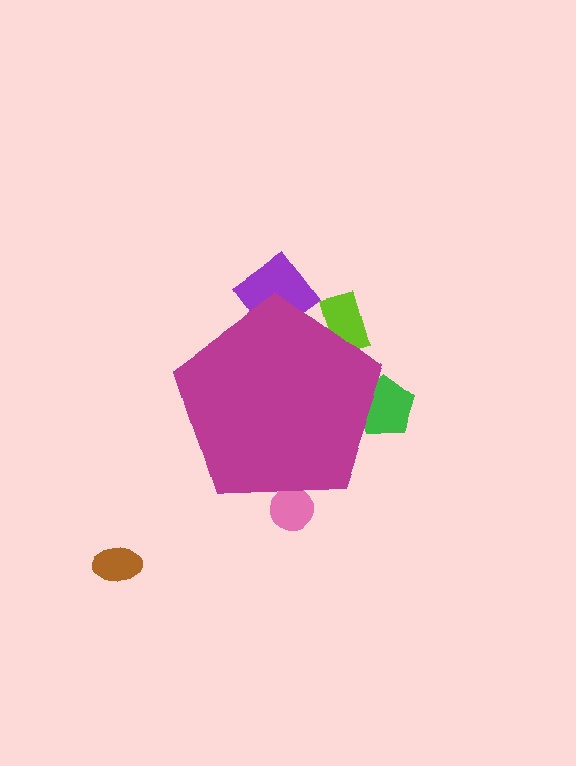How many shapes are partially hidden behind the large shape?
4 shapes are partially hidden.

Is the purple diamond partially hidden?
Yes, the purple diamond is partially hidden behind the magenta pentagon.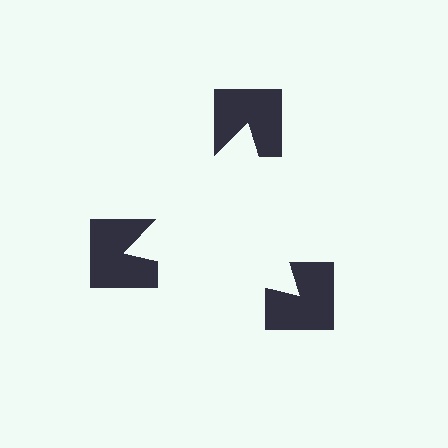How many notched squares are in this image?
There are 3 — one at each vertex of the illusory triangle.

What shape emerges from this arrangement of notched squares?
An illusory triangle — its edges are inferred from the aligned wedge cuts in the notched squares, not physically drawn.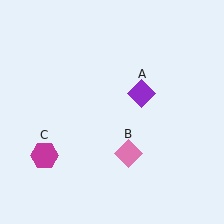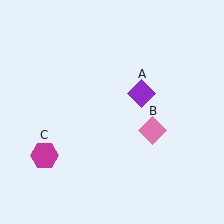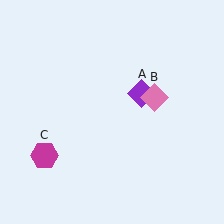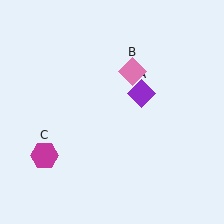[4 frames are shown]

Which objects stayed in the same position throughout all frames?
Purple diamond (object A) and magenta hexagon (object C) remained stationary.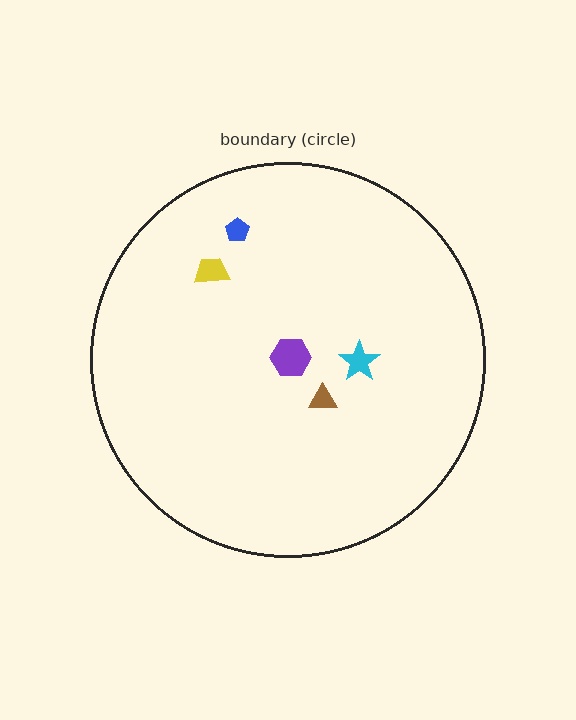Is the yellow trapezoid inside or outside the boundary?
Inside.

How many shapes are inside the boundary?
5 inside, 0 outside.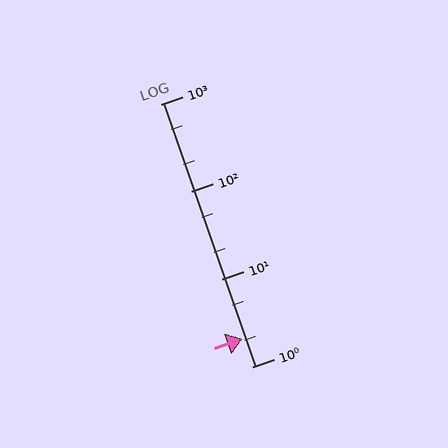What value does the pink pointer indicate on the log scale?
The pointer indicates approximately 2.1.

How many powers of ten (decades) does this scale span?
The scale spans 3 decades, from 1 to 1000.